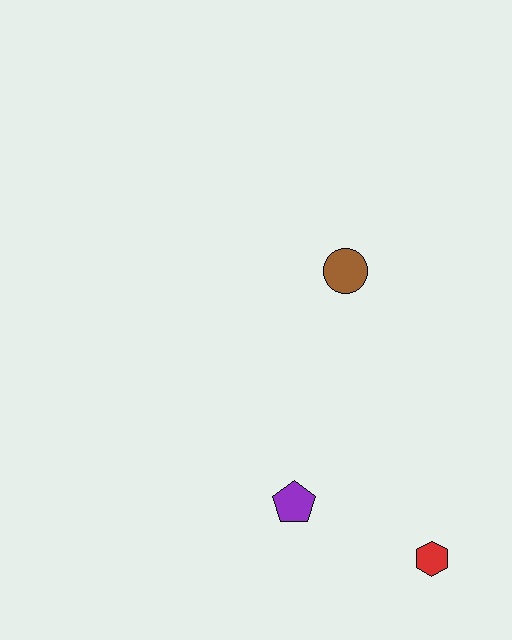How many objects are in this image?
There are 3 objects.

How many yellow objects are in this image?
There are no yellow objects.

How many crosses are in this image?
There are no crosses.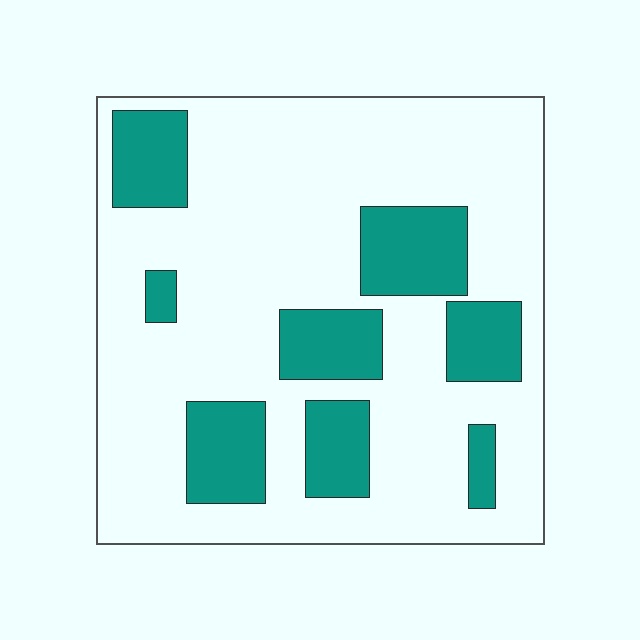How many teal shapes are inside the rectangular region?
8.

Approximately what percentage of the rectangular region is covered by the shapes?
Approximately 25%.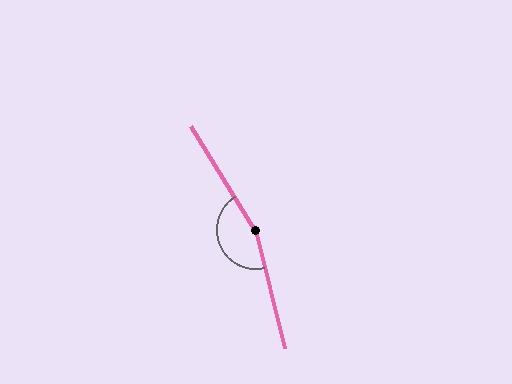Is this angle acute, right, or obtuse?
It is obtuse.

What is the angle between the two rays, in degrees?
Approximately 162 degrees.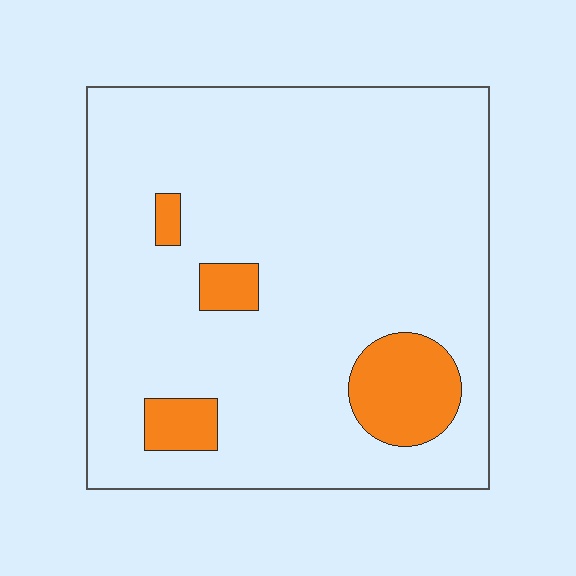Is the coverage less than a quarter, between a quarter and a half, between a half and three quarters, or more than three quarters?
Less than a quarter.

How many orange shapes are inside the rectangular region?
4.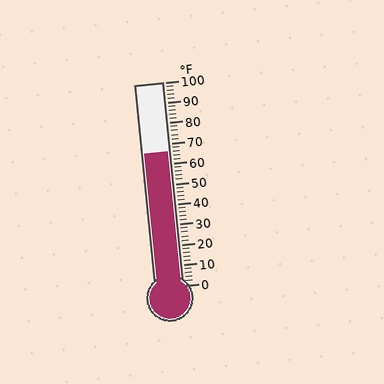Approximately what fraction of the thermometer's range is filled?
The thermometer is filled to approximately 65% of its range.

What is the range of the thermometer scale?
The thermometer scale ranges from 0°F to 100°F.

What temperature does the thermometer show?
The thermometer shows approximately 66°F.